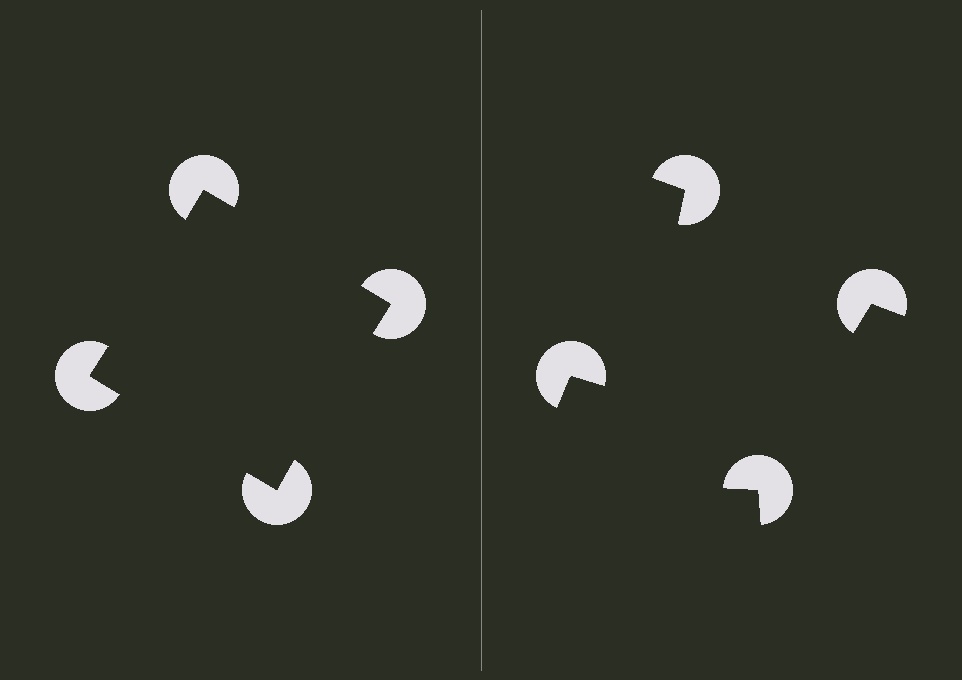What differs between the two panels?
The pac-man discs are positioned identically on both sides; only the wedge orientations differ. On the left they align to a square; on the right they are misaligned.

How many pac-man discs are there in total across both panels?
8 — 4 on each side.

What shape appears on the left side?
An illusory square.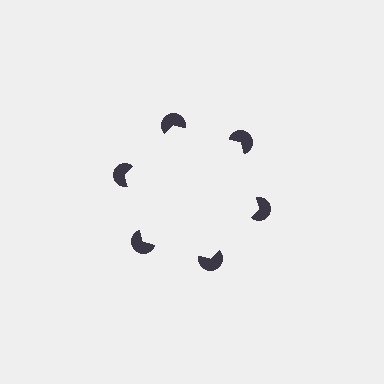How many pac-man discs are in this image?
There are 6 — one at each vertex of the illusory hexagon.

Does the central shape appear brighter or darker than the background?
It typically appears slightly brighter than the background, even though no actual brightness change is drawn.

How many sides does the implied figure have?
6 sides.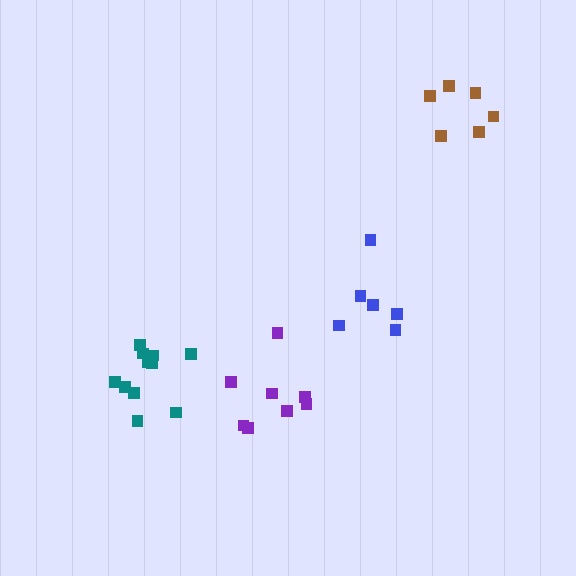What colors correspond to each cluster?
The clusters are colored: blue, purple, brown, teal.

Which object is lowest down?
The purple cluster is bottommost.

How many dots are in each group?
Group 1: 6 dots, Group 2: 8 dots, Group 3: 6 dots, Group 4: 11 dots (31 total).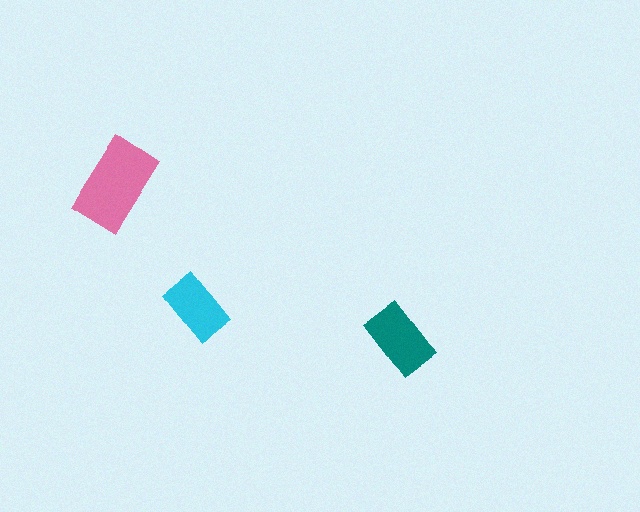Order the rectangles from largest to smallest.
the pink one, the teal one, the cyan one.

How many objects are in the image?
There are 3 objects in the image.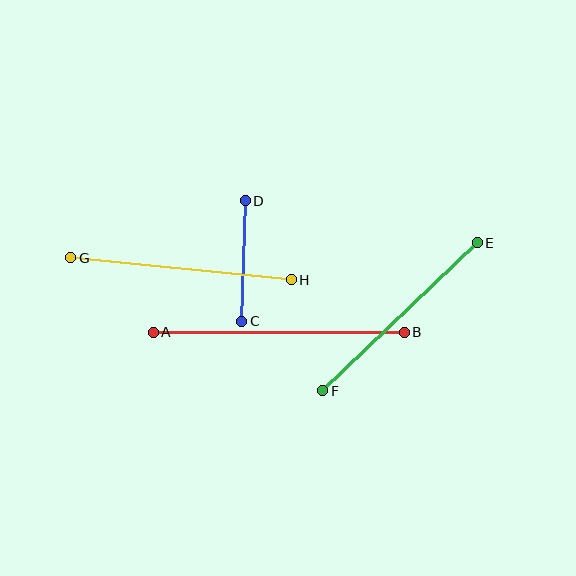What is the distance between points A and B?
The distance is approximately 251 pixels.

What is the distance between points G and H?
The distance is approximately 221 pixels.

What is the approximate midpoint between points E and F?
The midpoint is at approximately (400, 317) pixels.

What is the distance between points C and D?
The distance is approximately 121 pixels.